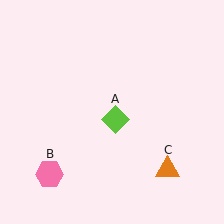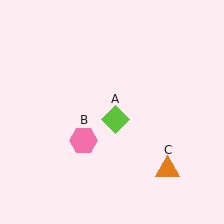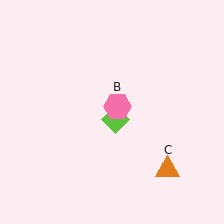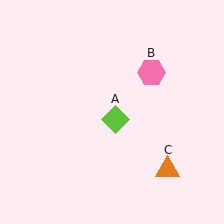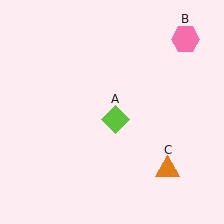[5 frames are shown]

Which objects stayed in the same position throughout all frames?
Lime diamond (object A) and orange triangle (object C) remained stationary.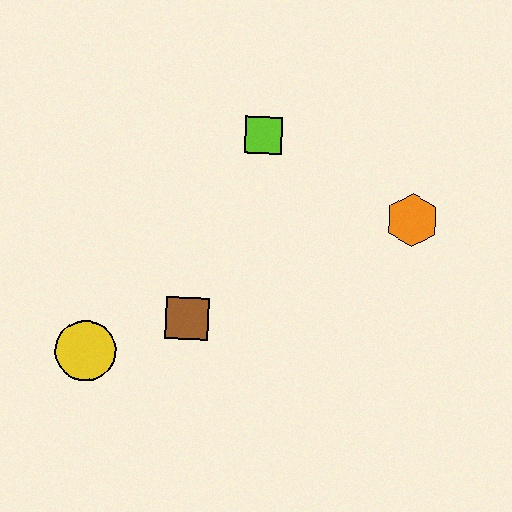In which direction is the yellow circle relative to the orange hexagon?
The yellow circle is to the left of the orange hexagon.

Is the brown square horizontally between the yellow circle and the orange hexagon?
Yes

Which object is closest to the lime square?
The orange hexagon is closest to the lime square.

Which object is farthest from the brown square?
The orange hexagon is farthest from the brown square.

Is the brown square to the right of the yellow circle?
Yes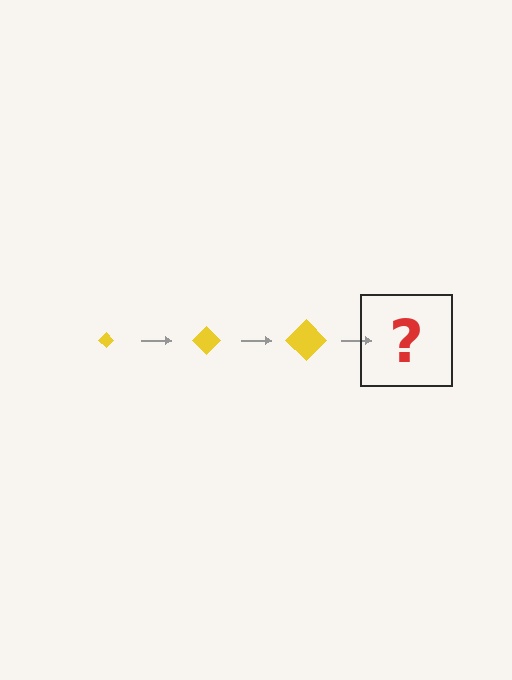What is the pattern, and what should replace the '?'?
The pattern is that the diamond gets progressively larger each step. The '?' should be a yellow diamond, larger than the previous one.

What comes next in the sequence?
The next element should be a yellow diamond, larger than the previous one.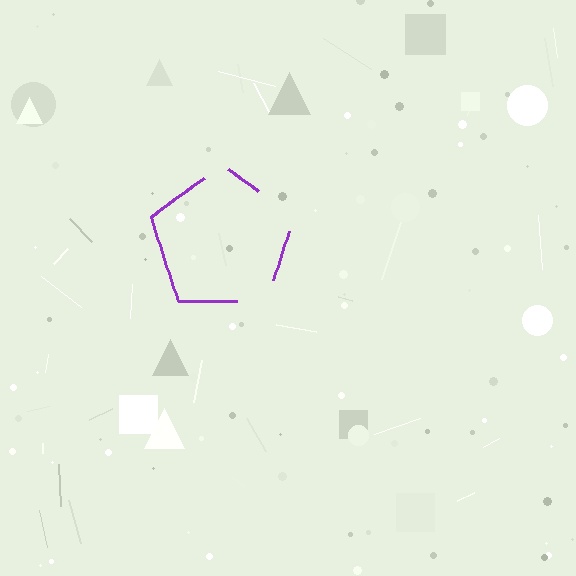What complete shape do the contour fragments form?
The contour fragments form a pentagon.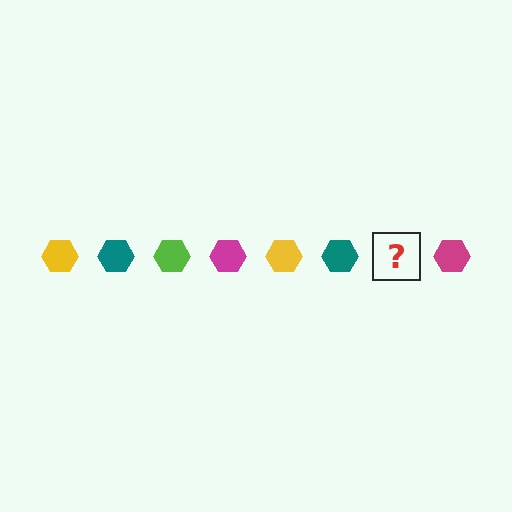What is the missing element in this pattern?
The missing element is a lime hexagon.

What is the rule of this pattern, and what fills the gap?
The rule is that the pattern cycles through yellow, teal, lime, magenta hexagons. The gap should be filled with a lime hexagon.